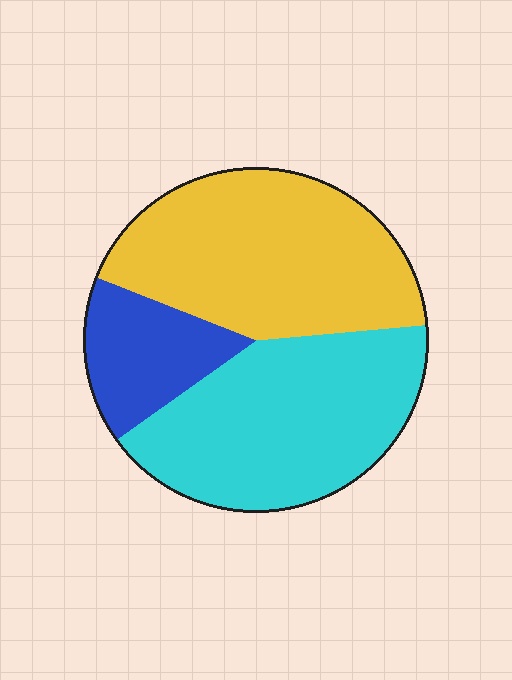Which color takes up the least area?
Blue, at roughly 15%.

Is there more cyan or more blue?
Cyan.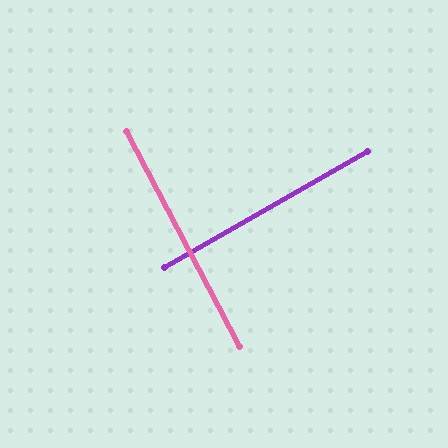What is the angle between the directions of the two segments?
Approximately 88 degrees.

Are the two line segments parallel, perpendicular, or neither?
Perpendicular — they meet at approximately 88°.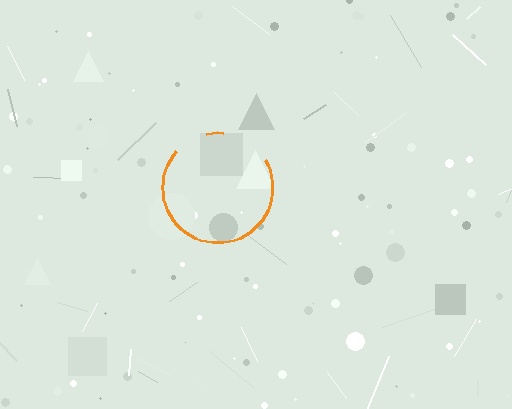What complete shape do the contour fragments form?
The contour fragments form a circle.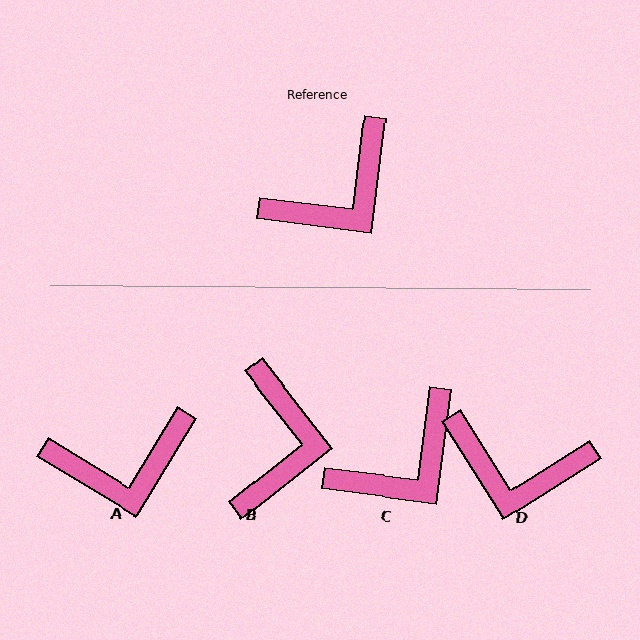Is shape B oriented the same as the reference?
No, it is off by about 45 degrees.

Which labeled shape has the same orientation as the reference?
C.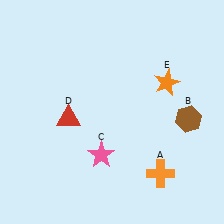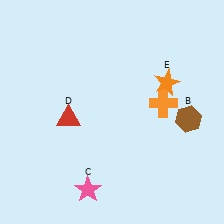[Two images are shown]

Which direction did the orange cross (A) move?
The orange cross (A) moved up.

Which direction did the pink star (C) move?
The pink star (C) moved down.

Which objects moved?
The objects that moved are: the orange cross (A), the pink star (C).